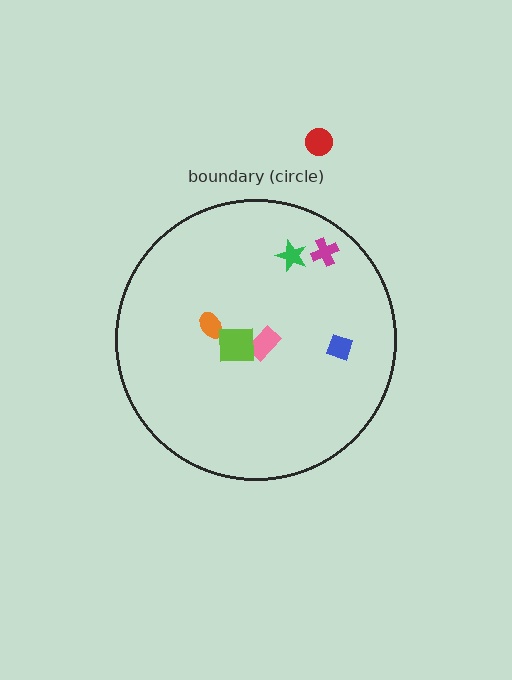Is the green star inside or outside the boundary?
Inside.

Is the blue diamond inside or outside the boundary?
Inside.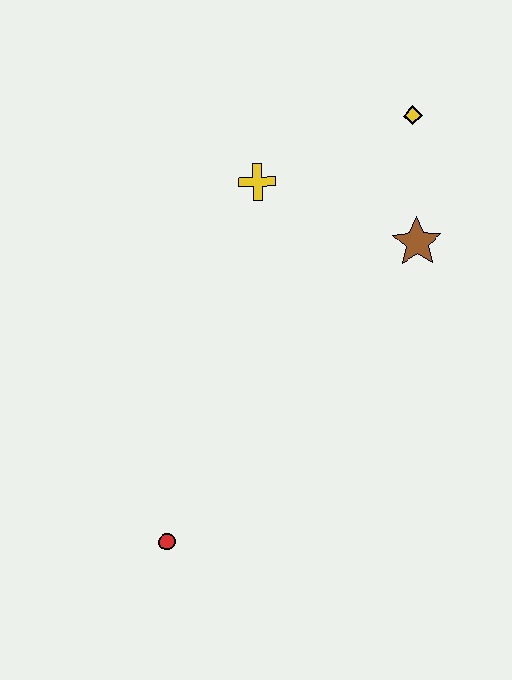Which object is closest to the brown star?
The yellow diamond is closest to the brown star.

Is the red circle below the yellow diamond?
Yes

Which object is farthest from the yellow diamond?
The red circle is farthest from the yellow diamond.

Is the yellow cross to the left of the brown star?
Yes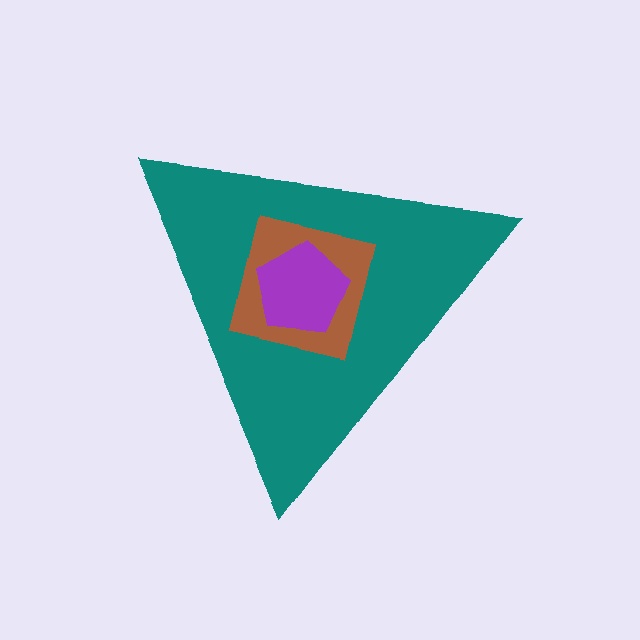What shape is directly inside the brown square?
The purple pentagon.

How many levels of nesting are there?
3.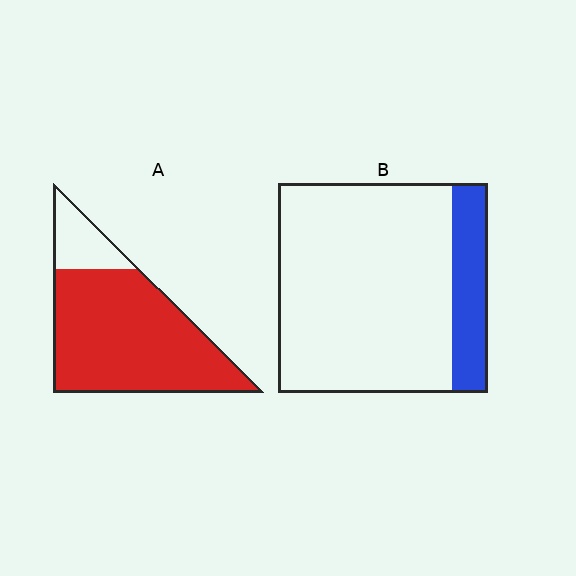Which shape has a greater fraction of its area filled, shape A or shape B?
Shape A.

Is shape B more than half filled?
No.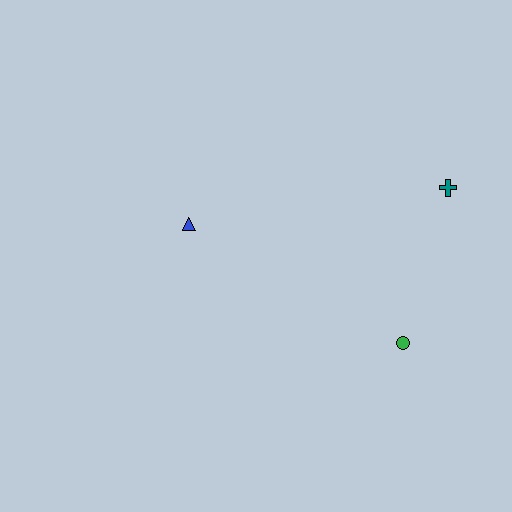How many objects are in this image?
There are 3 objects.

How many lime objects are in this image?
There are no lime objects.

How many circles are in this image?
There is 1 circle.